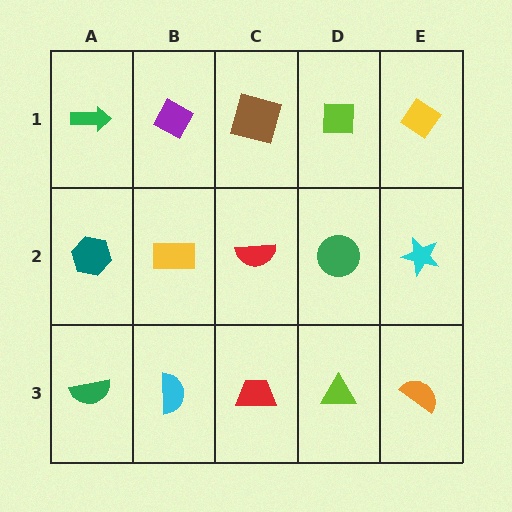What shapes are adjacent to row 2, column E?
A yellow diamond (row 1, column E), an orange semicircle (row 3, column E), a green circle (row 2, column D).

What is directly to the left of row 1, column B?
A green arrow.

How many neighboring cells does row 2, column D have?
4.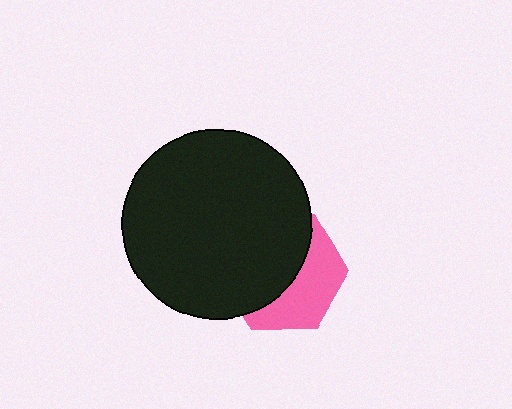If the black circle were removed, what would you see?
You would see the complete pink hexagon.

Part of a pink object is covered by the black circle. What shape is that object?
It is a hexagon.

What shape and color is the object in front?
The object in front is a black circle.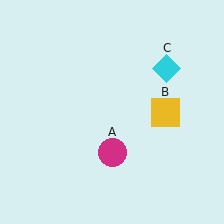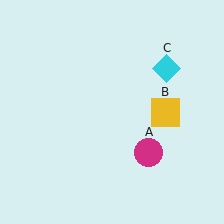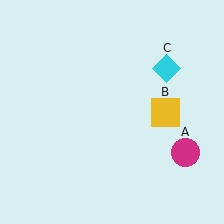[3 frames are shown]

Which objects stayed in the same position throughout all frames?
Yellow square (object B) and cyan diamond (object C) remained stationary.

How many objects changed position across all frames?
1 object changed position: magenta circle (object A).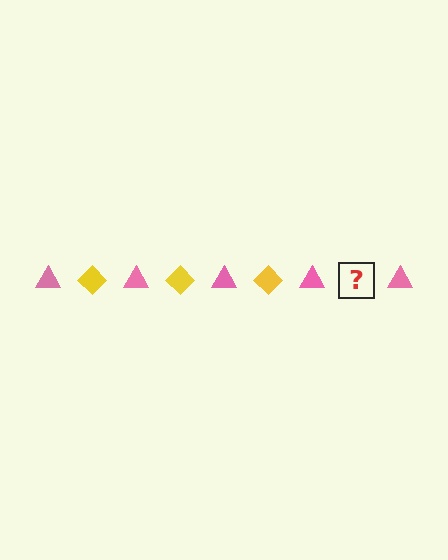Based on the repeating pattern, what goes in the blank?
The blank should be a yellow diamond.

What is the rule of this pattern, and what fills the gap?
The rule is that the pattern alternates between pink triangle and yellow diamond. The gap should be filled with a yellow diamond.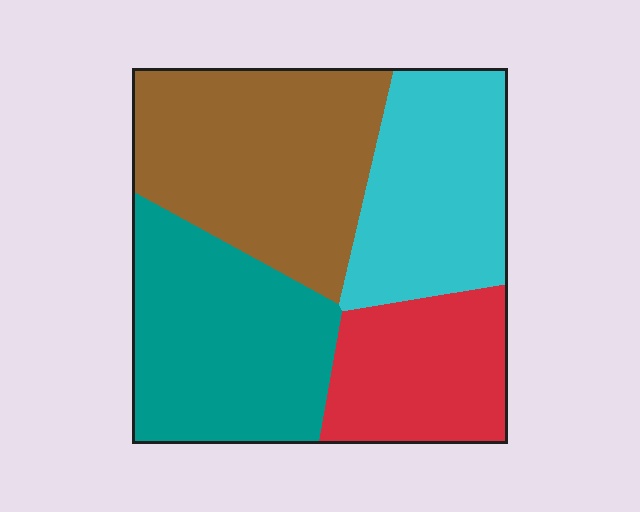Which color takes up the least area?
Red, at roughly 20%.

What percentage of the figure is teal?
Teal takes up about one quarter (1/4) of the figure.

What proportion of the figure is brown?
Brown takes up about one third (1/3) of the figure.